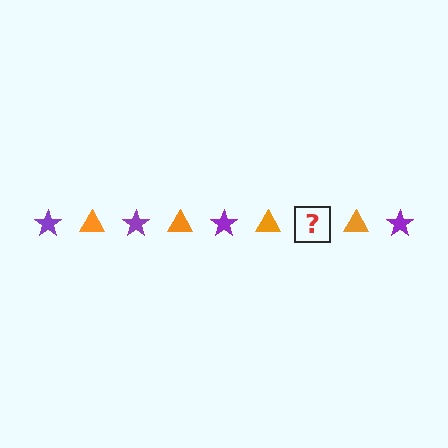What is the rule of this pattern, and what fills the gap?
The rule is that the pattern alternates between purple star and orange triangle. The gap should be filled with a purple star.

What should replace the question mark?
The question mark should be replaced with a purple star.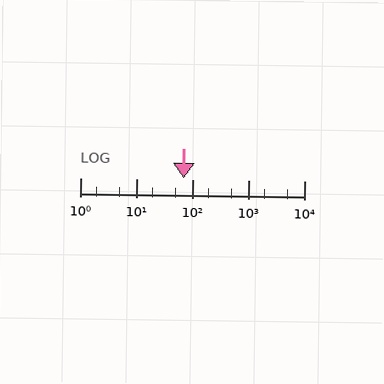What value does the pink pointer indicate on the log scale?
The pointer indicates approximately 71.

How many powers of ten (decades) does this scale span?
The scale spans 4 decades, from 1 to 10000.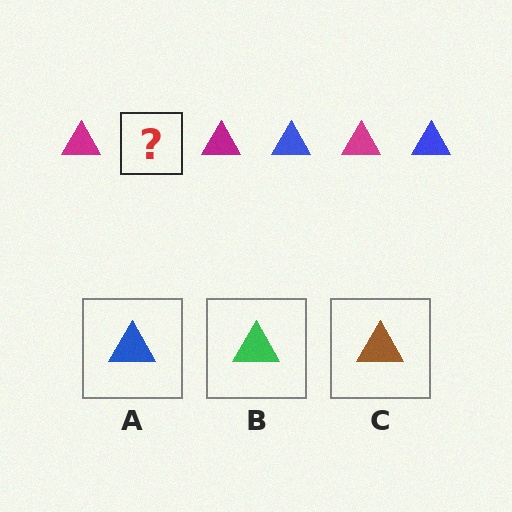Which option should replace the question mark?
Option A.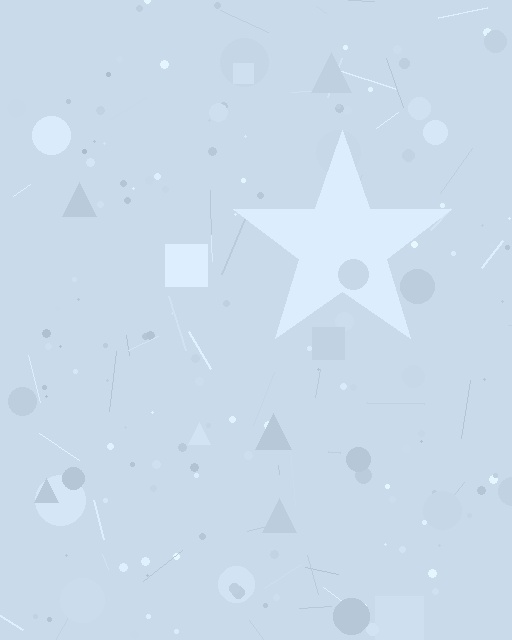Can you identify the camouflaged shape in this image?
The camouflaged shape is a star.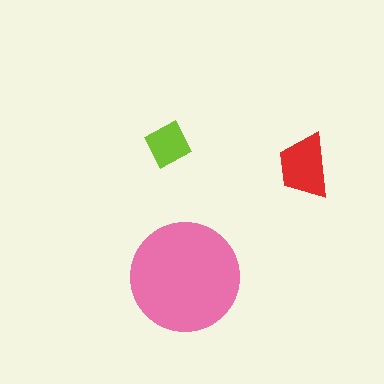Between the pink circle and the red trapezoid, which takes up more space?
The pink circle.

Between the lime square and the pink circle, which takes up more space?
The pink circle.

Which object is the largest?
The pink circle.